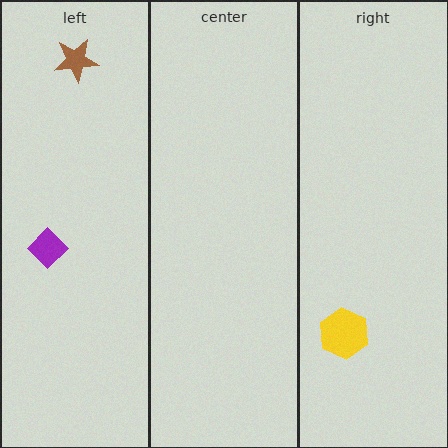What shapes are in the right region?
The yellow hexagon.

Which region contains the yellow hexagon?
The right region.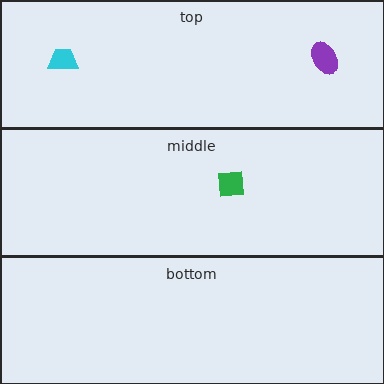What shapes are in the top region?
The cyan trapezoid, the purple ellipse.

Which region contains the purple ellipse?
The top region.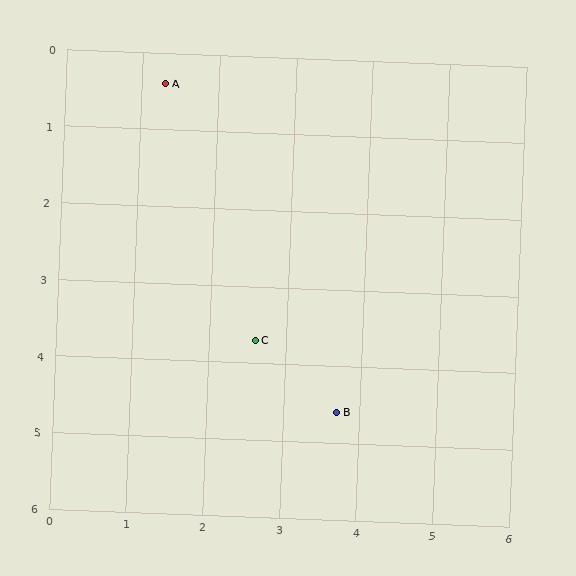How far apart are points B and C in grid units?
Points B and C are about 1.4 grid units apart.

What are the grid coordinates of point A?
Point A is at approximately (1.3, 0.4).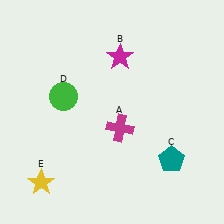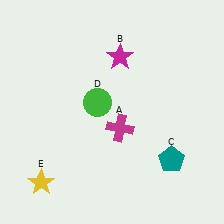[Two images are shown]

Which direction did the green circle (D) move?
The green circle (D) moved right.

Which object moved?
The green circle (D) moved right.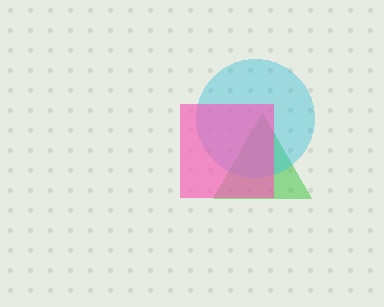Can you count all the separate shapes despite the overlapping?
Yes, there are 3 separate shapes.